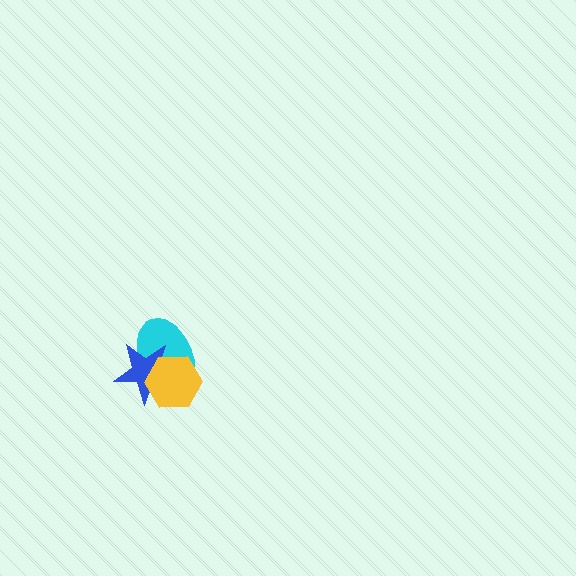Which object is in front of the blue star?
The yellow hexagon is in front of the blue star.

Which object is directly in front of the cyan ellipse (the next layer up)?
The blue star is directly in front of the cyan ellipse.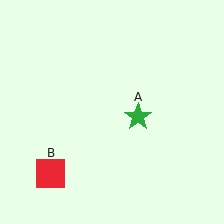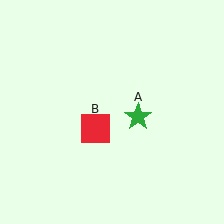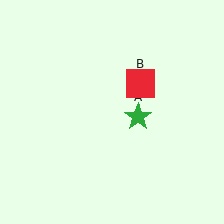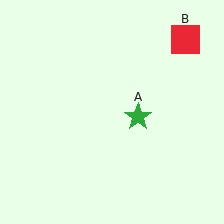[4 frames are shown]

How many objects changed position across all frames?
1 object changed position: red square (object B).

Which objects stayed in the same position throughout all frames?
Green star (object A) remained stationary.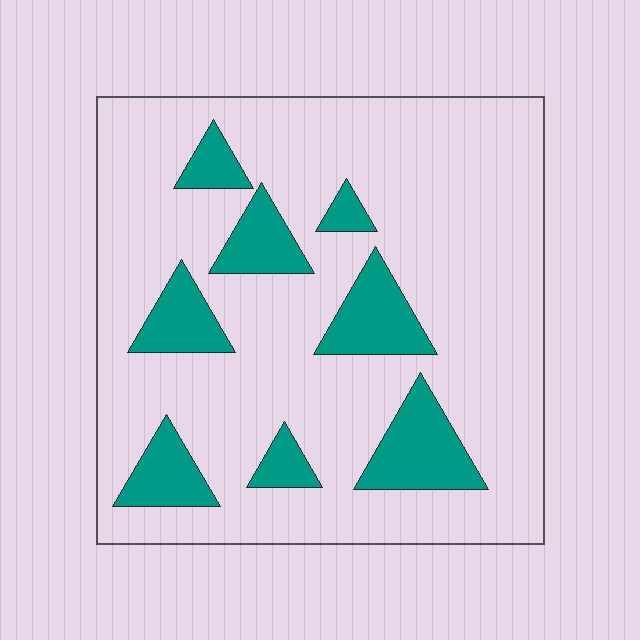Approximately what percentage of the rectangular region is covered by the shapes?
Approximately 20%.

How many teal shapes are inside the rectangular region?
8.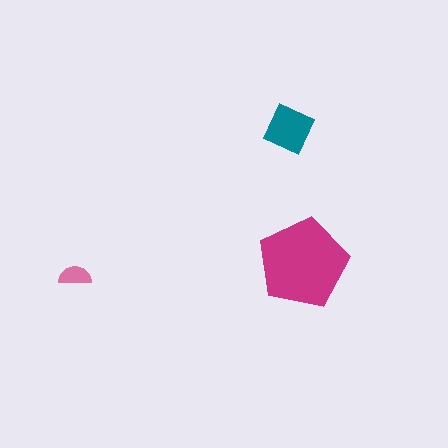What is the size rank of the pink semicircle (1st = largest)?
3rd.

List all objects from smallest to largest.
The pink semicircle, the teal square, the magenta pentagon.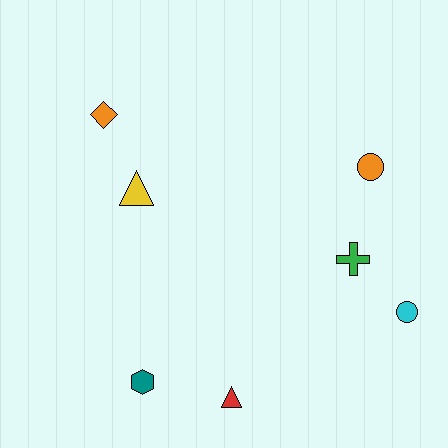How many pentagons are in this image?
There are no pentagons.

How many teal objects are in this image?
There is 1 teal object.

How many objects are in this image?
There are 7 objects.